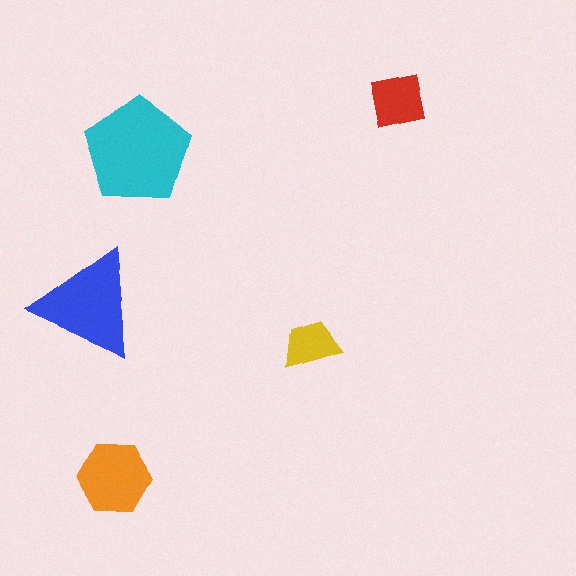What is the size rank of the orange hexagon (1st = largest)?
3rd.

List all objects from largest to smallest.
The cyan pentagon, the blue triangle, the orange hexagon, the red square, the yellow trapezoid.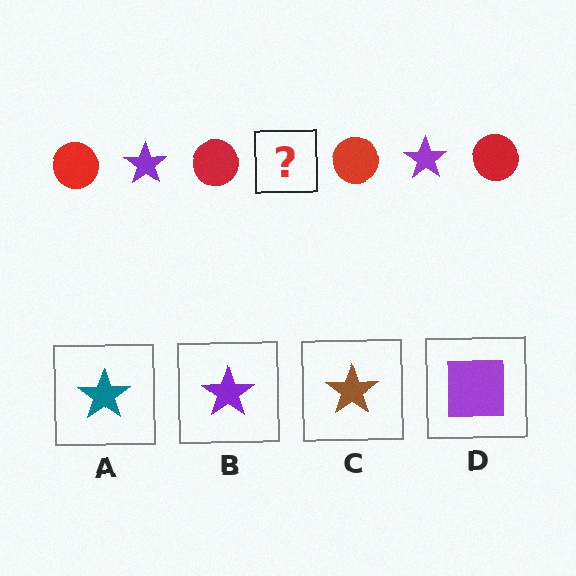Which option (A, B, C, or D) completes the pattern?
B.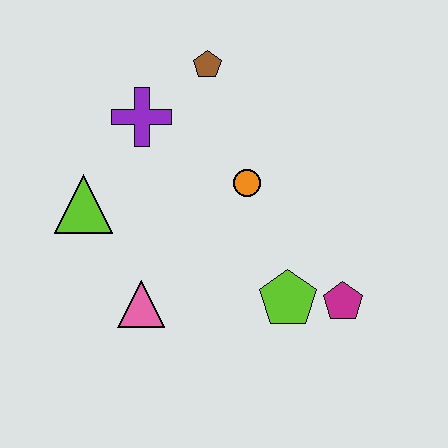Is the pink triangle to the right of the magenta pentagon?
No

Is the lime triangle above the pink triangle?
Yes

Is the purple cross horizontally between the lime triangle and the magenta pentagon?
Yes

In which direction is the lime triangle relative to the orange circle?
The lime triangle is to the left of the orange circle.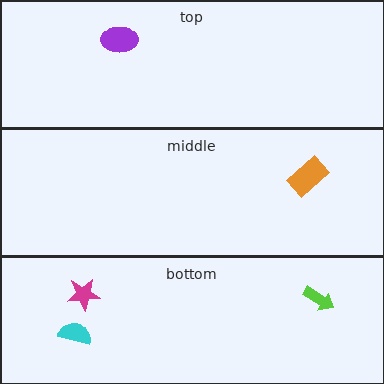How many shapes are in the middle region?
1.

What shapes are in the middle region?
The orange rectangle.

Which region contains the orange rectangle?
The middle region.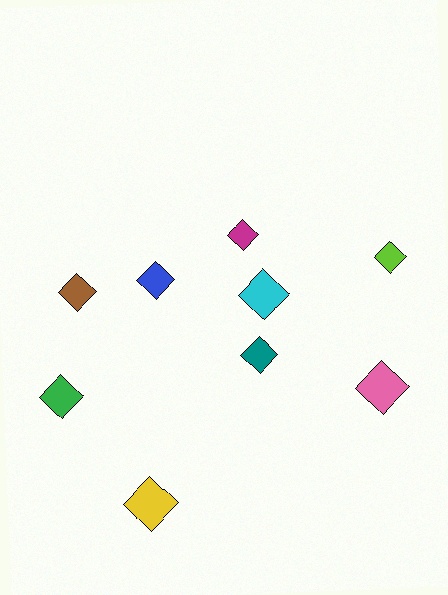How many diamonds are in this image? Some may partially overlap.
There are 9 diamonds.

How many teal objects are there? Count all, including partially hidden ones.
There is 1 teal object.